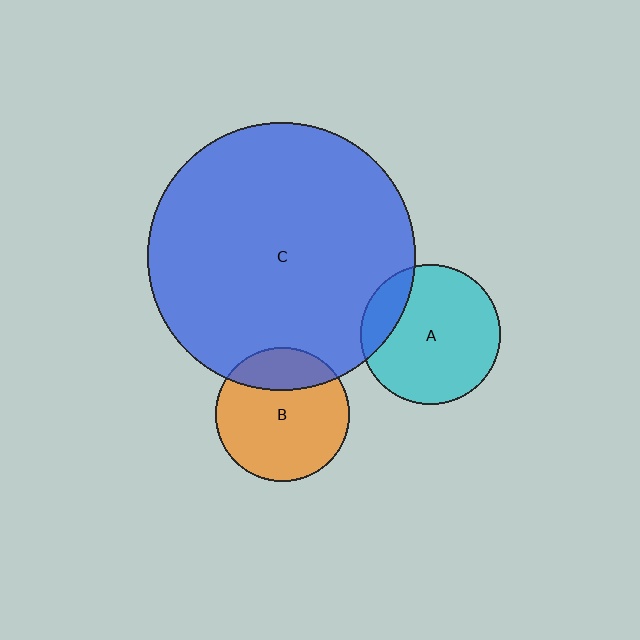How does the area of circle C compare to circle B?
Approximately 4.0 times.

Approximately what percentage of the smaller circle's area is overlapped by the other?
Approximately 25%.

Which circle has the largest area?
Circle C (blue).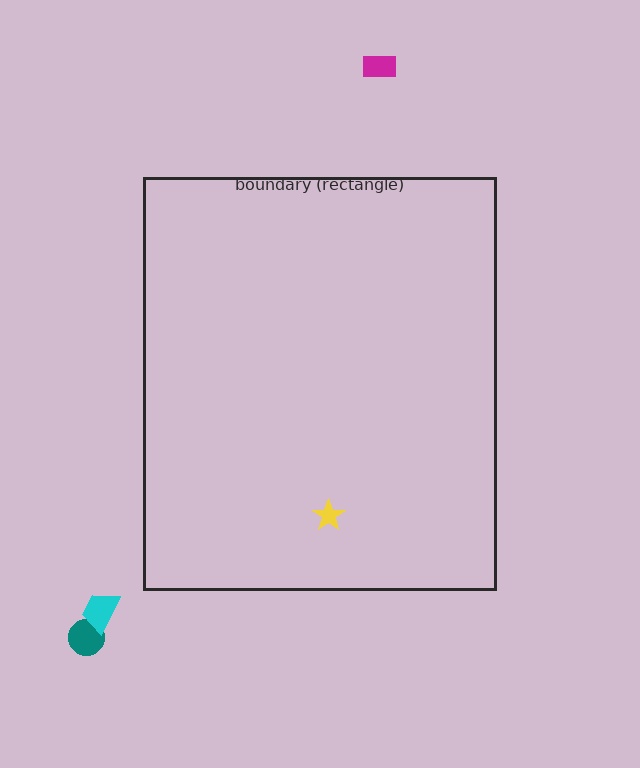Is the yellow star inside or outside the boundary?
Inside.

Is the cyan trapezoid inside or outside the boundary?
Outside.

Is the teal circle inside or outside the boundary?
Outside.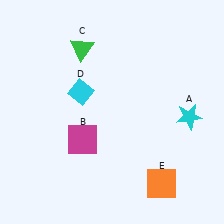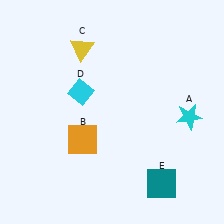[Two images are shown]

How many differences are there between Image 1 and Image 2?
There are 3 differences between the two images.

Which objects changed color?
B changed from magenta to orange. C changed from green to yellow. E changed from orange to teal.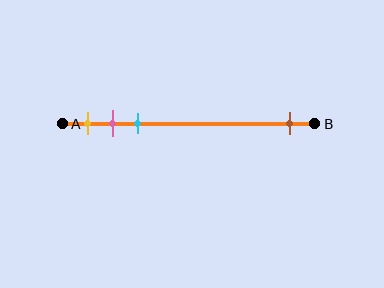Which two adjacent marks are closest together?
The pink and cyan marks are the closest adjacent pair.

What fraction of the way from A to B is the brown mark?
The brown mark is approximately 90% (0.9) of the way from A to B.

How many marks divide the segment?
There are 4 marks dividing the segment.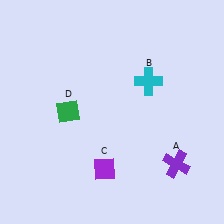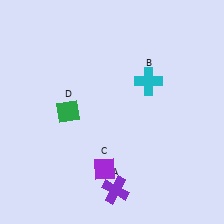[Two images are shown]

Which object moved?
The purple cross (A) moved left.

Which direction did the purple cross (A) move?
The purple cross (A) moved left.